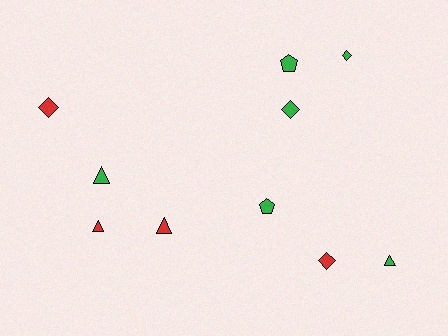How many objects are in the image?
There are 10 objects.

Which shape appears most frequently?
Diamond, with 4 objects.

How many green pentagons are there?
There are 2 green pentagons.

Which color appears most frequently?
Green, with 6 objects.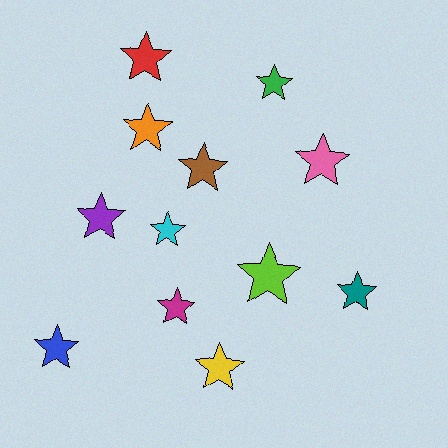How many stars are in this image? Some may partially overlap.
There are 12 stars.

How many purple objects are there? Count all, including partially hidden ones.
There is 1 purple object.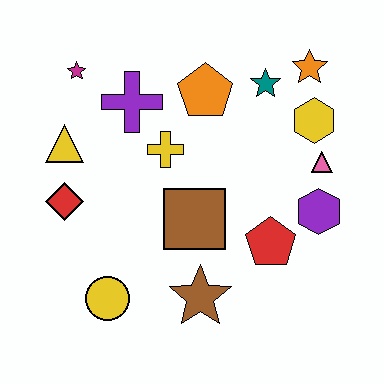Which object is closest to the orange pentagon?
The teal star is closest to the orange pentagon.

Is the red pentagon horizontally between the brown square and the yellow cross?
No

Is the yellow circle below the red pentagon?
Yes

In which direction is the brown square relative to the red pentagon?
The brown square is to the left of the red pentagon.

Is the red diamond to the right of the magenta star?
No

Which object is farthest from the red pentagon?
The magenta star is farthest from the red pentagon.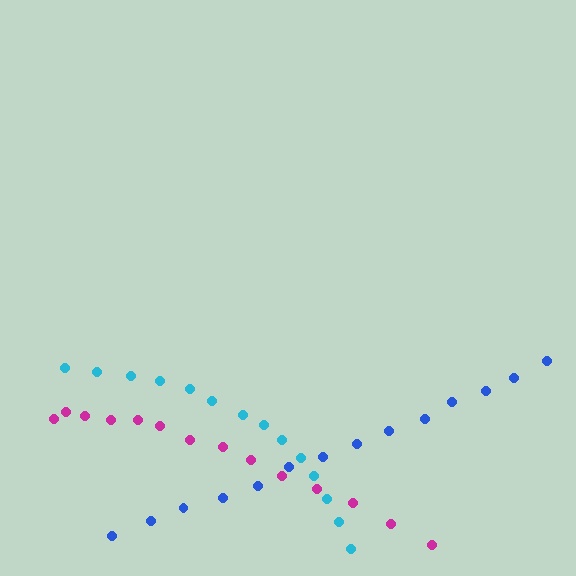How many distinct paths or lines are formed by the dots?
There are 3 distinct paths.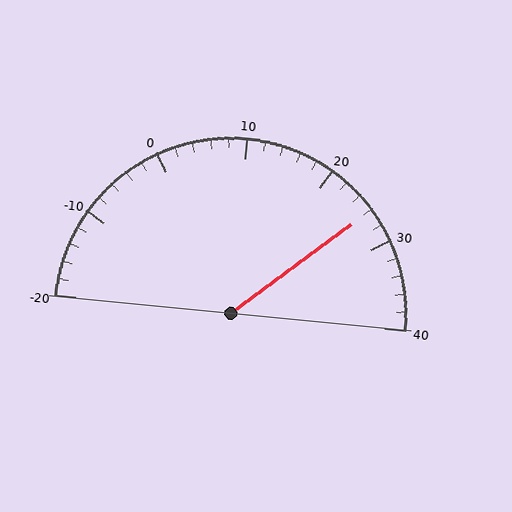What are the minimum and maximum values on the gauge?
The gauge ranges from -20 to 40.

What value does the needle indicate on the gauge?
The needle indicates approximately 26.